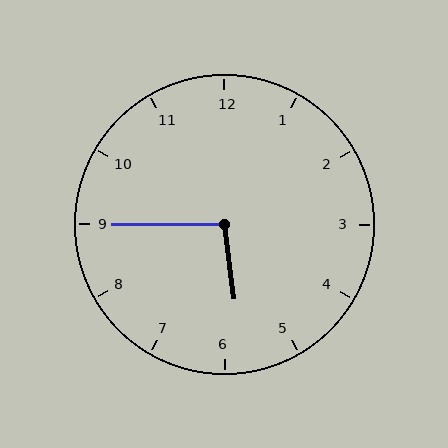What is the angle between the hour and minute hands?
Approximately 98 degrees.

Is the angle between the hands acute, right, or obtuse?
It is obtuse.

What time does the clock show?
5:45.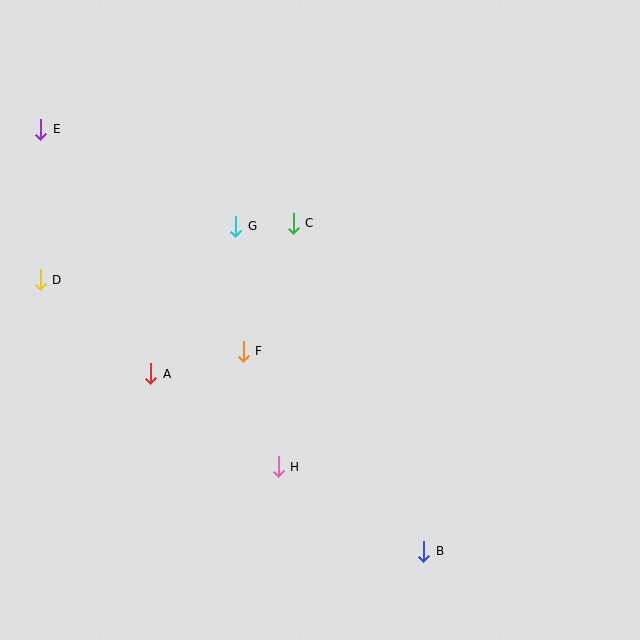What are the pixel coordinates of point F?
Point F is at (243, 351).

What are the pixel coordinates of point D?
Point D is at (40, 280).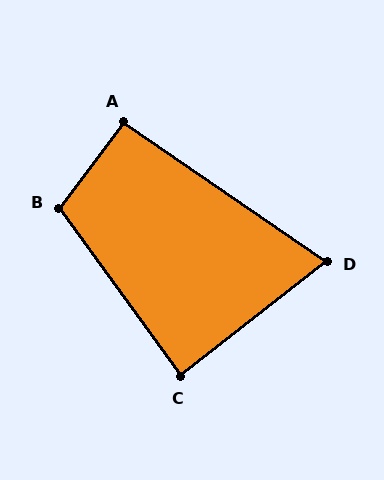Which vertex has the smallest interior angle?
D, at approximately 72 degrees.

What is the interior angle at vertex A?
Approximately 92 degrees (approximately right).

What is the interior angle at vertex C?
Approximately 88 degrees (approximately right).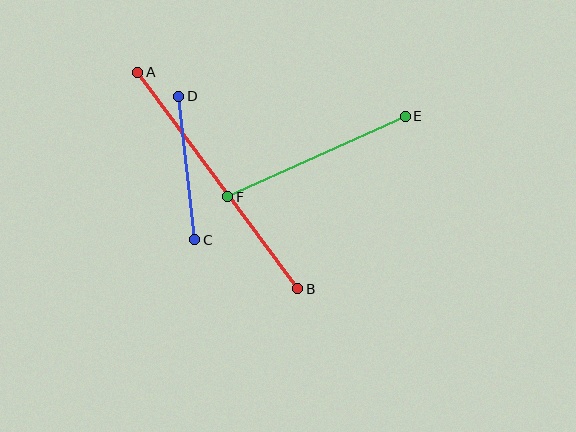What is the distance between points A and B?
The distance is approximately 269 pixels.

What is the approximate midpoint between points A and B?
The midpoint is at approximately (218, 181) pixels.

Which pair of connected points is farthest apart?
Points A and B are farthest apart.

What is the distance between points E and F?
The distance is approximately 195 pixels.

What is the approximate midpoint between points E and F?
The midpoint is at approximately (317, 156) pixels.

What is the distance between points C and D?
The distance is approximately 145 pixels.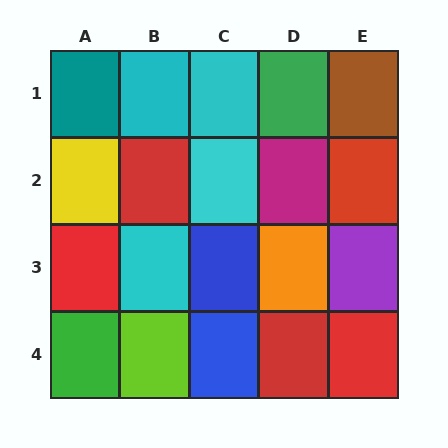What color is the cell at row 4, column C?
Blue.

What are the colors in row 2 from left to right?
Yellow, red, cyan, magenta, red.